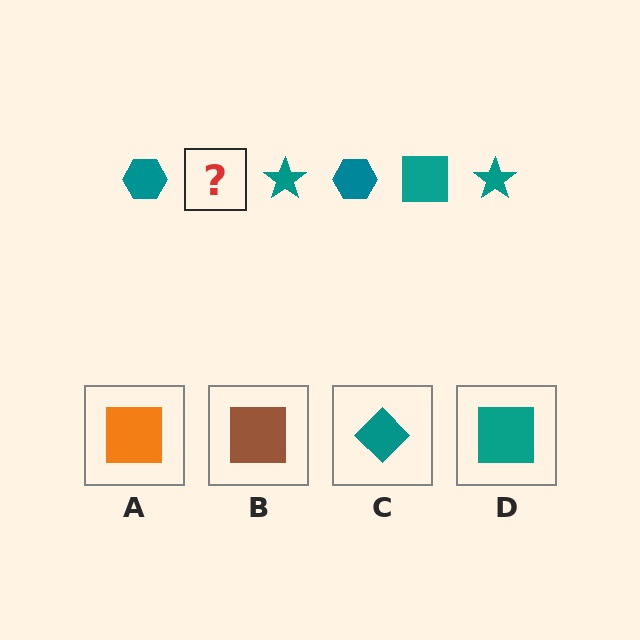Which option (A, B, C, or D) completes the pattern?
D.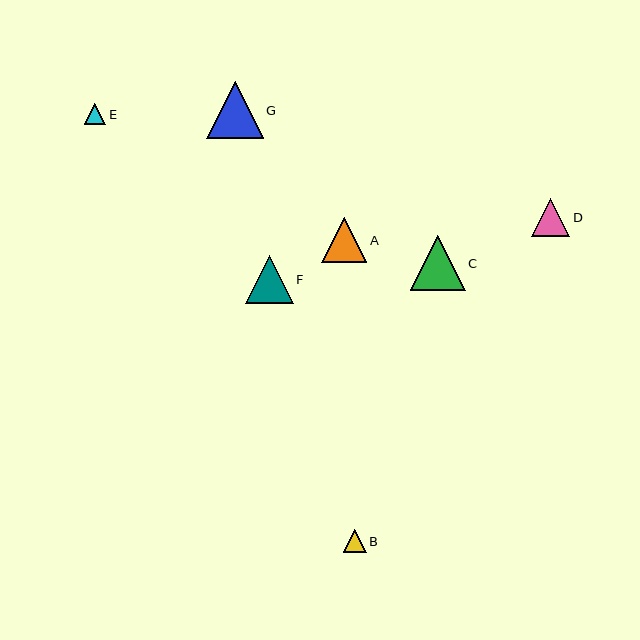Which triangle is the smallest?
Triangle E is the smallest with a size of approximately 21 pixels.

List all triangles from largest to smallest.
From largest to smallest: G, C, F, A, D, B, E.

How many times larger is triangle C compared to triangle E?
Triangle C is approximately 2.6 times the size of triangle E.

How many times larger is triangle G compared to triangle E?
Triangle G is approximately 2.7 times the size of triangle E.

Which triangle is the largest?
Triangle G is the largest with a size of approximately 56 pixels.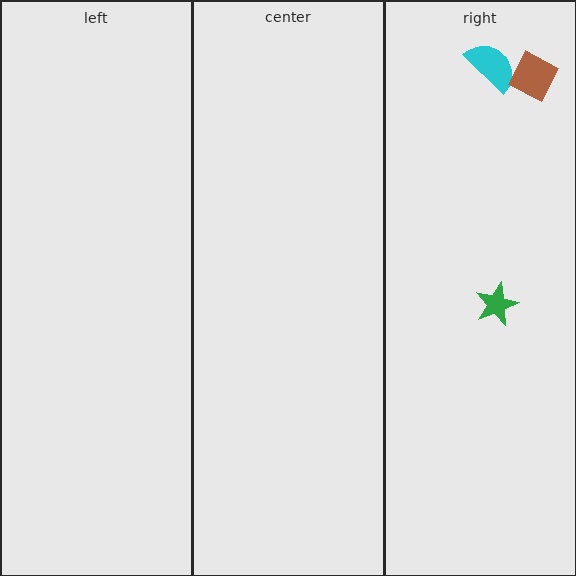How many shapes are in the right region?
3.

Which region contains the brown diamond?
The right region.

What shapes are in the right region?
The green star, the cyan semicircle, the brown diamond.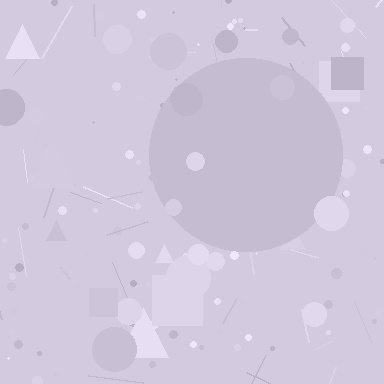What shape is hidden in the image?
A circle is hidden in the image.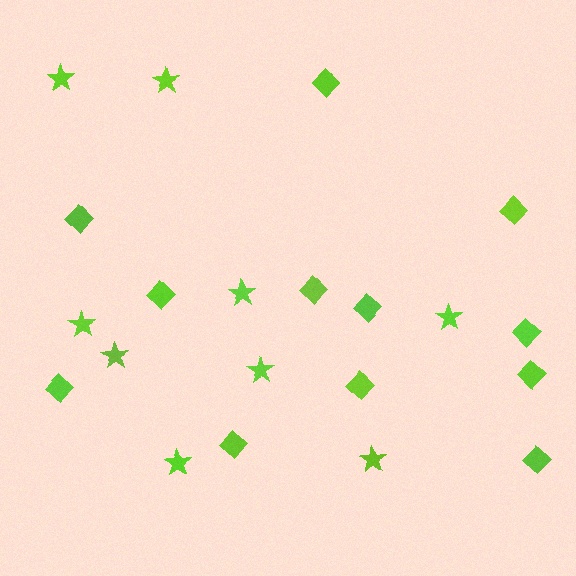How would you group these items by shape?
There are 2 groups: one group of diamonds (12) and one group of stars (9).